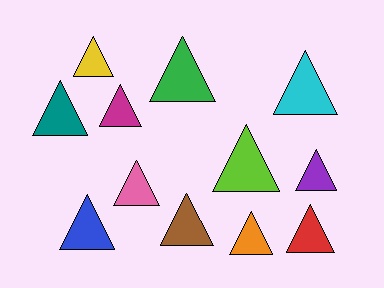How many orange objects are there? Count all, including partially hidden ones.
There is 1 orange object.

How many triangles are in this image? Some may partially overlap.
There are 12 triangles.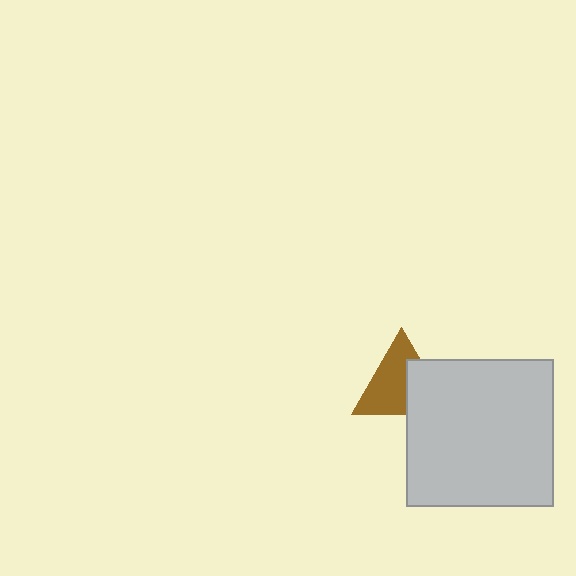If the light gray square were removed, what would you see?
You would see the complete brown triangle.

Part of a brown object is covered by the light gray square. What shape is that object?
It is a triangle.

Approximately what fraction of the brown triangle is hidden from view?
Roughly 39% of the brown triangle is hidden behind the light gray square.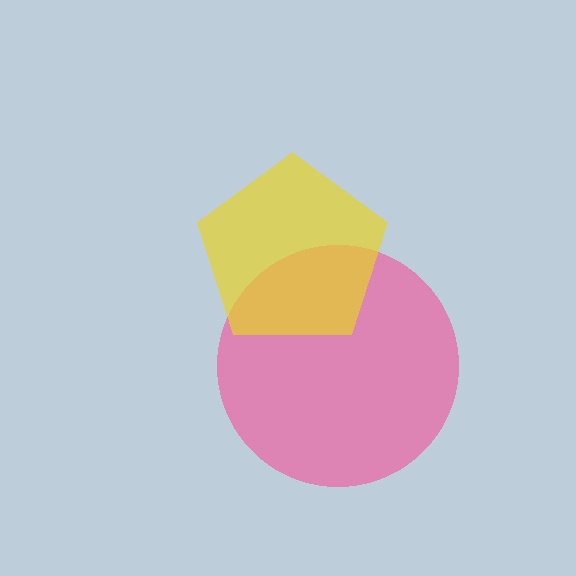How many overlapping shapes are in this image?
There are 2 overlapping shapes in the image.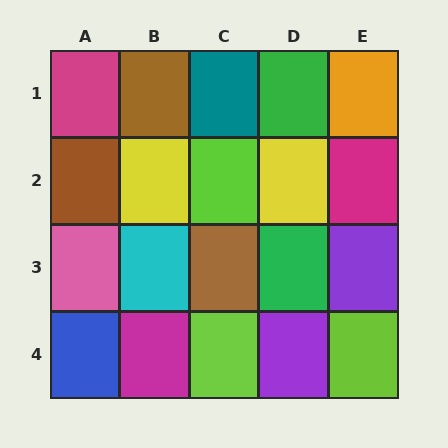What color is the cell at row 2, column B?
Yellow.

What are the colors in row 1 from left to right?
Magenta, brown, teal, green, orange.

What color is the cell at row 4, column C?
Lime.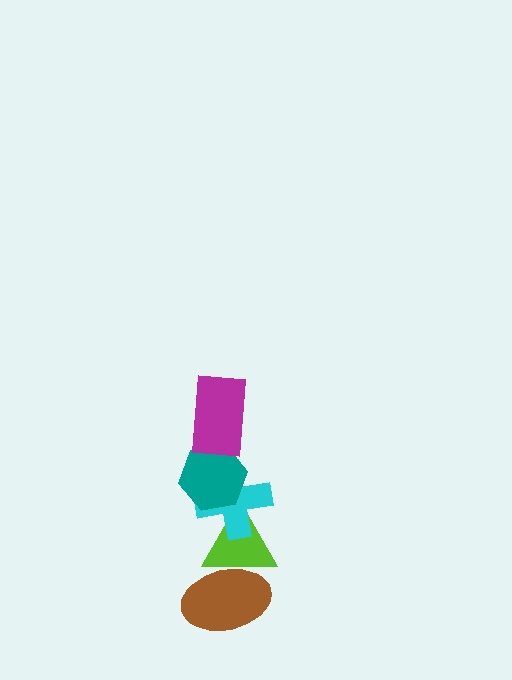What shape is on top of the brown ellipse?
The lime triangle is on top of the brown ellipse.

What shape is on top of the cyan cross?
The teal hexagon is on top of the cyan cross.